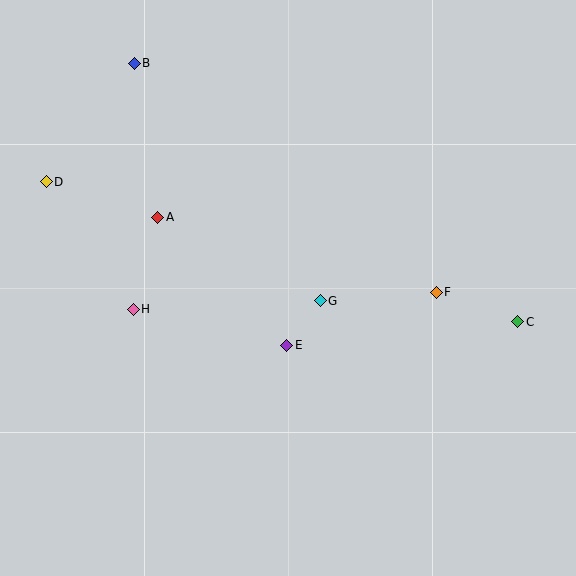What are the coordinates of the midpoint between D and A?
The midpoint between D and A is at (102, 200).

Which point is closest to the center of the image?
Point G at (320, 301) is closest to the center.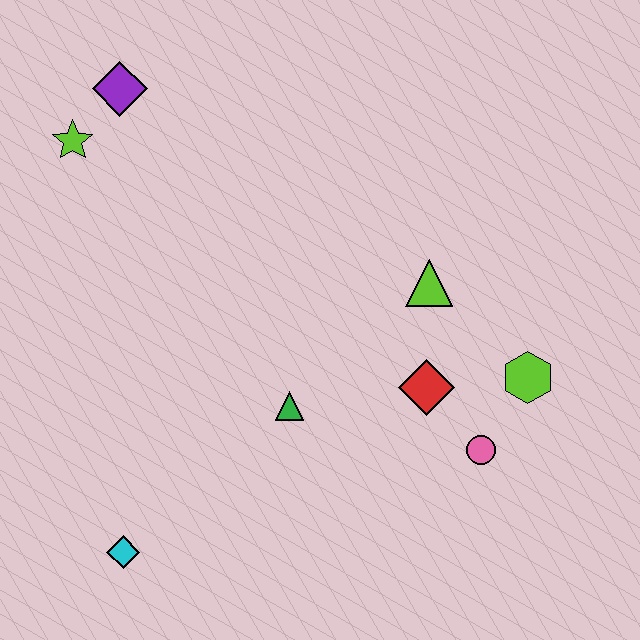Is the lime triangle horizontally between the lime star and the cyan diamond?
No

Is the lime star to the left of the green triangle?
Yes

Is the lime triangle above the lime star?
No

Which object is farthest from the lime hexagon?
The lime star is farthest from the lime hexagon.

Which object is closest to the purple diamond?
The lime star is closest to the purple diamond.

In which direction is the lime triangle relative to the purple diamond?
The lime triangle is to the right of the purple diamond.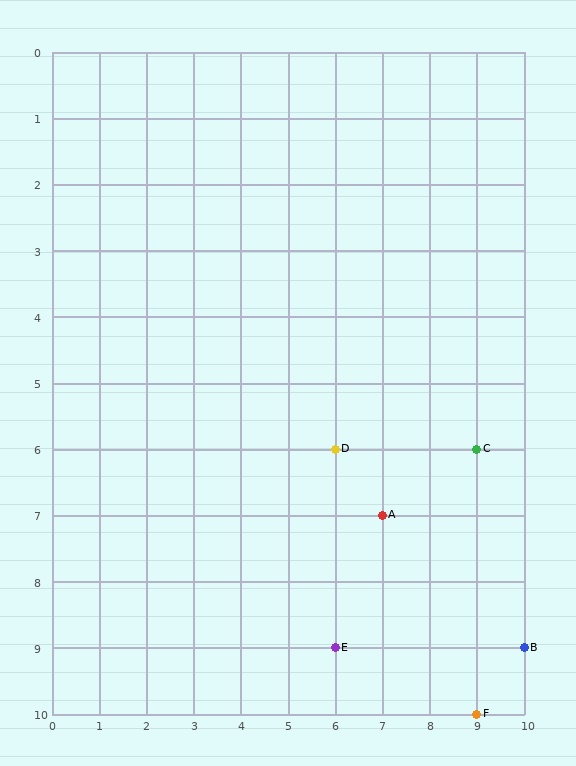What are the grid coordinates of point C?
Point C is at grid coordinates (9, 6).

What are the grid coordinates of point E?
Point E is at grid coordinates (6, 9).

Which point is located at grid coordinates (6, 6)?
Point D is at (6, 6).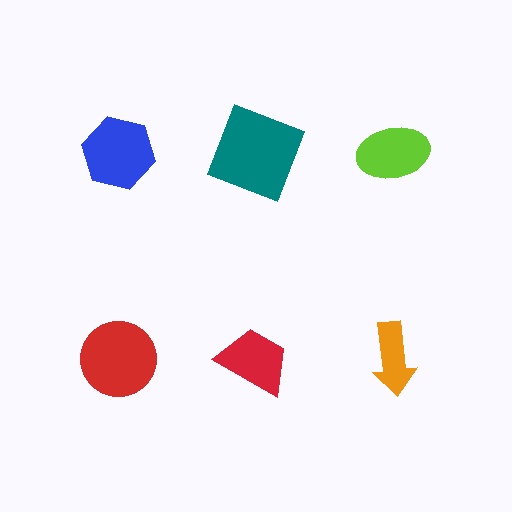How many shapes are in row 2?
3 shapes.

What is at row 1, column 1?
A blue hexagon.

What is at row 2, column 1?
A red circle.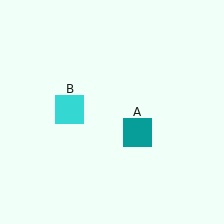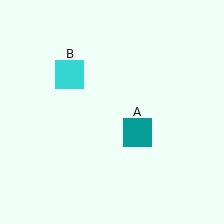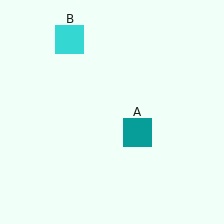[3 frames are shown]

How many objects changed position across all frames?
1 object changed position: cyan square (object B).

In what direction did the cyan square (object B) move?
The cyan square (object B) moved up.